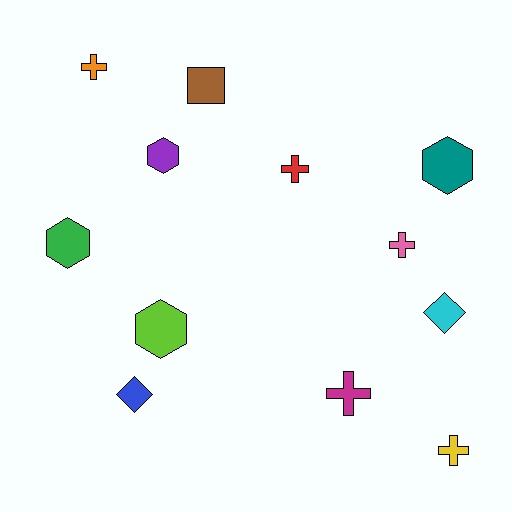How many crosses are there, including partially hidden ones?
There are 5 crosses.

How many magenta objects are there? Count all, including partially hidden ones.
There is 1 magenta object.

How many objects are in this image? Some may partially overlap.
There are 12 objects.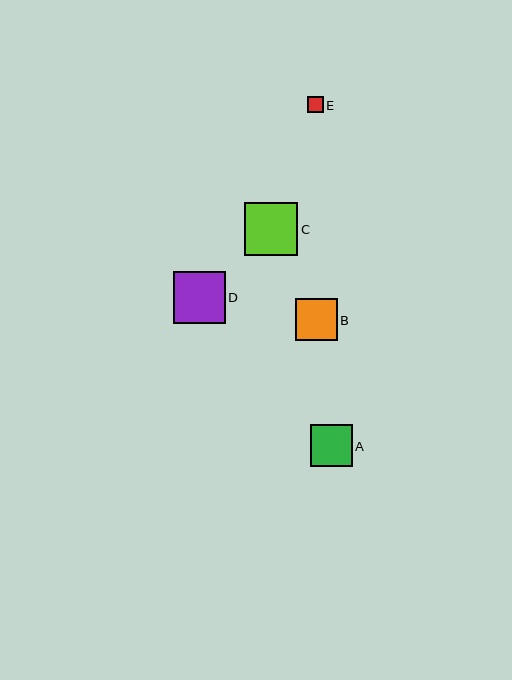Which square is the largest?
Square C is the largest with a size of approximately 54 pixels.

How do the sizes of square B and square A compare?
Square B and square A are approximately the same size.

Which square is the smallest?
Square E is the smallest with a size of approximately 16 pixels.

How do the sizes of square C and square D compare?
Square C and square D are approximately the same size.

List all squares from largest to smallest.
From largest to smallest: C, D, B, A, E.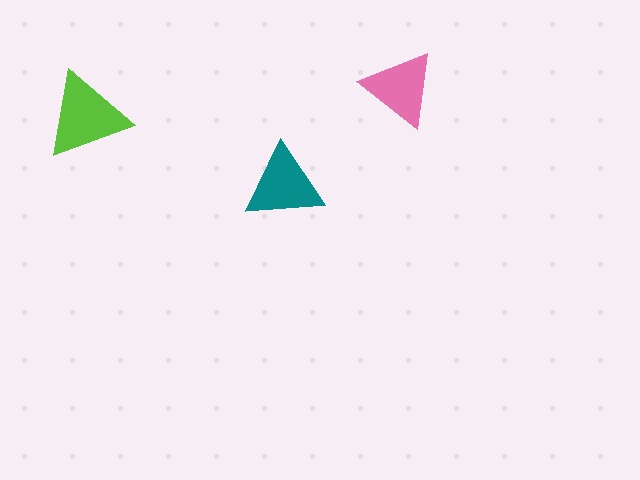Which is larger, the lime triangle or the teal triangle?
The lime one.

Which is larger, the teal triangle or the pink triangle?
The teal one.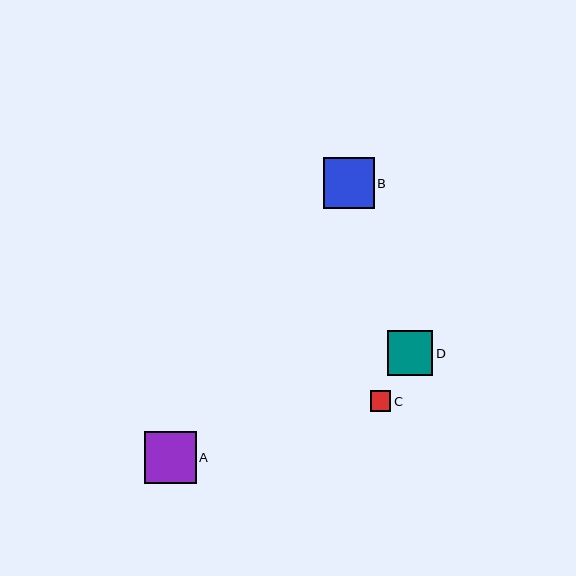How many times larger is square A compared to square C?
Square A is approximately 2.5 times the size of square C.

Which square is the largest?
Square A is the largest with a size of approximately 52 pixels.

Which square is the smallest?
Square C is the smallest with a size of approximately 20 pixels.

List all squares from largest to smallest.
From largest to smallest: A, B, D, C.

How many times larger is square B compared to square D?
Square B is approximately 1.1 times the size of square D.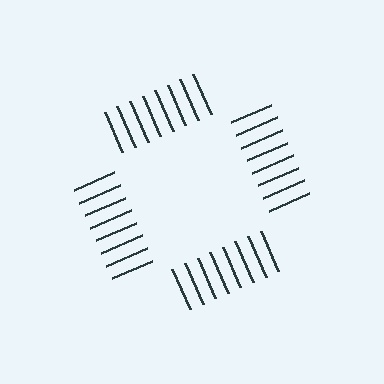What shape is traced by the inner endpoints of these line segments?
An illusory square — the line segments terminate on its edges but no continuous stroke is drawn.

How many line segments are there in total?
32 — 8 along each of the 4 edges.